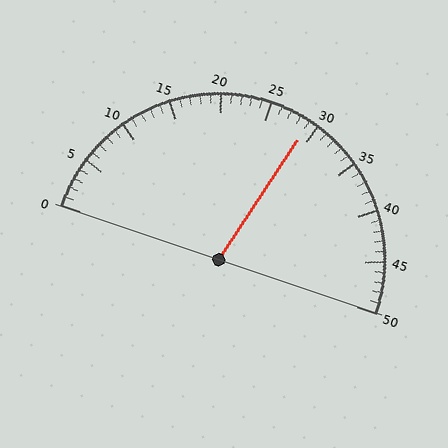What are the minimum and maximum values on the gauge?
The gauge ranges from 0 to 50.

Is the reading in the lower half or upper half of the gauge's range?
The reading is in the upper half of the range (0 to 50).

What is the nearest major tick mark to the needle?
The nearest major tick mark is 30.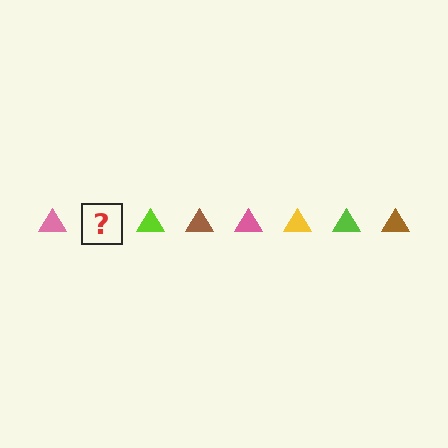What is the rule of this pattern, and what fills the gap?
The rule is that the pattern cycles through pink, yellow, lime, brown triangles. The gap should be filled with a yellow triangle.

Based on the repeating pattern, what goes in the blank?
The blank should be a yellow triangle.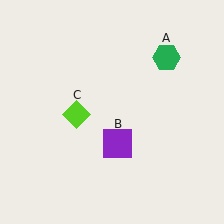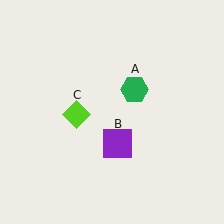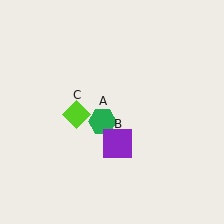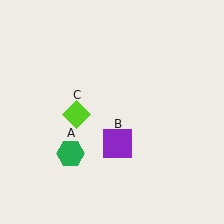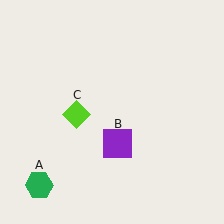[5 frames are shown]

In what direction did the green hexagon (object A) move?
The green hexagon (object A) moved down and to the left.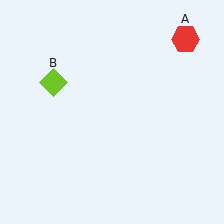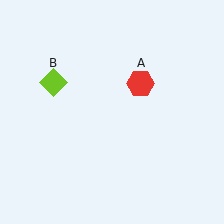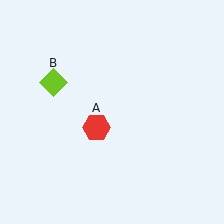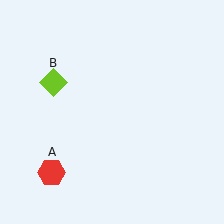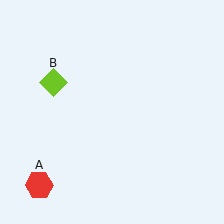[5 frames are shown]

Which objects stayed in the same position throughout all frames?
Lime diamond (object B) remained stationary.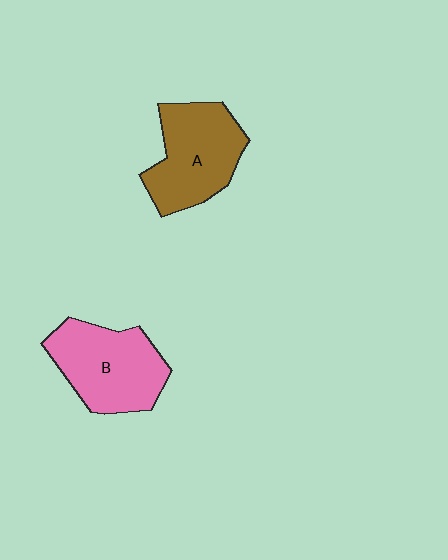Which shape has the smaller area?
Shape A (brown).